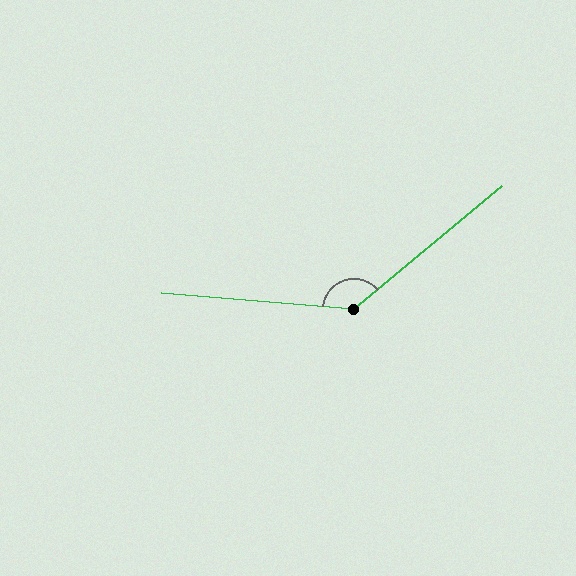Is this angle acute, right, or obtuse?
It is obtuse.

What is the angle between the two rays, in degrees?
Approximately 136 degrees.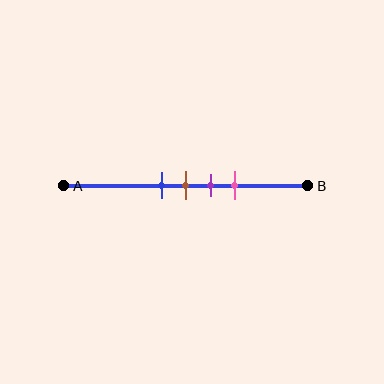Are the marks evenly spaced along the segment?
Yes, the marks are approximately evenly spaced.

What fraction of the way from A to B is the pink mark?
The pink mark is approximately 70% (0.7) of the way from A to B.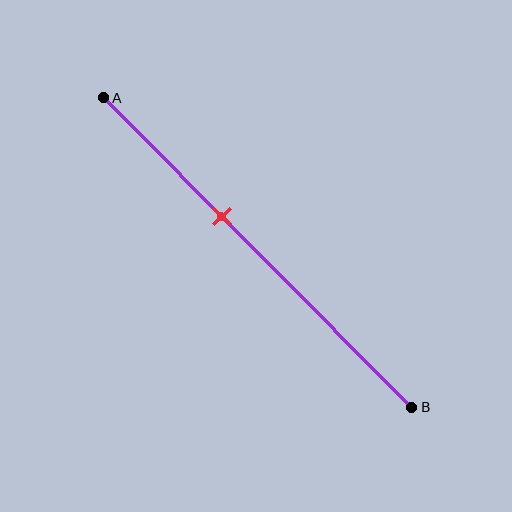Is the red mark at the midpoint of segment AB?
No, the mark is at about 40% from A, not at the 50% midpoint.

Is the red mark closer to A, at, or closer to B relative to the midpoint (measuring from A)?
The red mark is closer to point A than the midpoint of segment AB.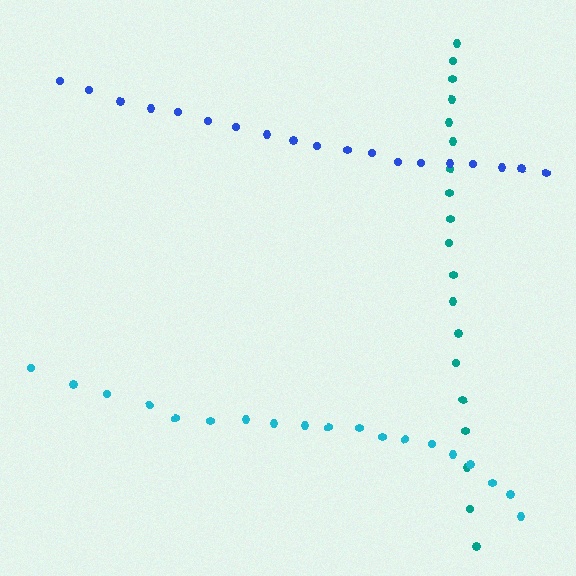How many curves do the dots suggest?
There are 3 distinct paths.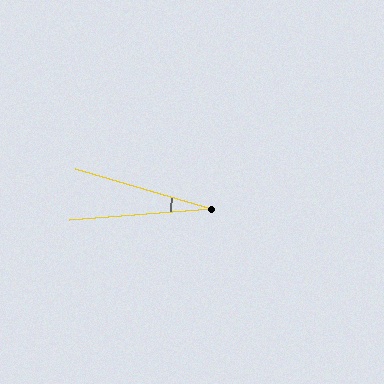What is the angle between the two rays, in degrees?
Approximately 21 degrees.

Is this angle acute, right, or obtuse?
It is acute.